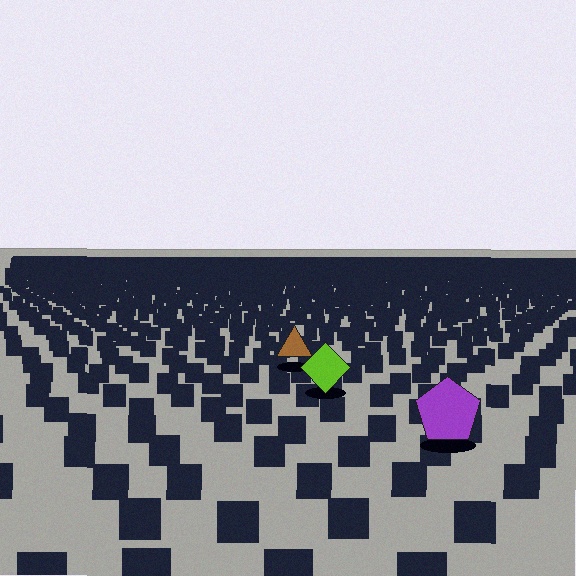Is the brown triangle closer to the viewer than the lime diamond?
No. The lime diamond is closer — you can tell from the texture gradient: the ground texture is coarser near it.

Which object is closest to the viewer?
The purple pentagon is closest. The texture marks near it are larger and more spread out.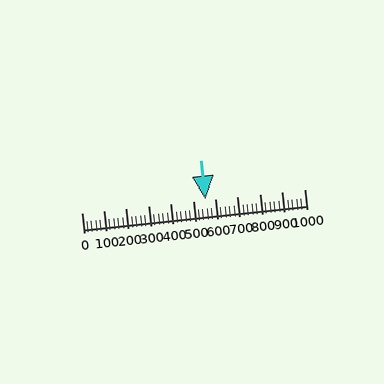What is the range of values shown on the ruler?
The ruler shows values from 0 to 1000.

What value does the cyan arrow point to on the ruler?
The cyan arrow points to approximately 558.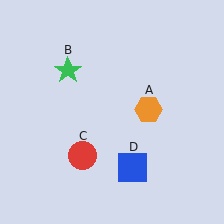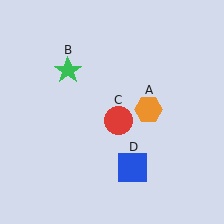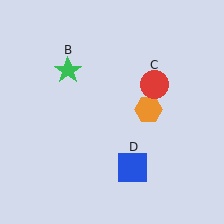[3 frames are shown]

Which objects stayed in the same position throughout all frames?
Orange hexagon (object A) and green star (object B) and blue square (object D) remained stationary.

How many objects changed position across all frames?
1 object changed position: red circle (object C).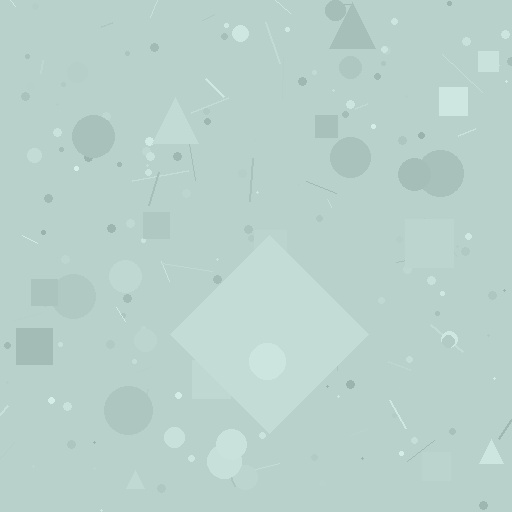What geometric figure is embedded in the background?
A diamond is embedded in the background.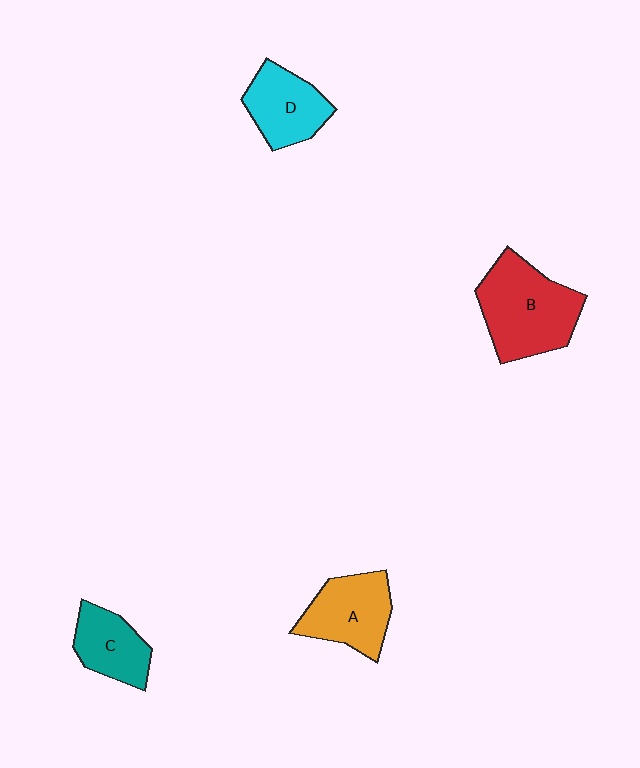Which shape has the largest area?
Shape B (red).